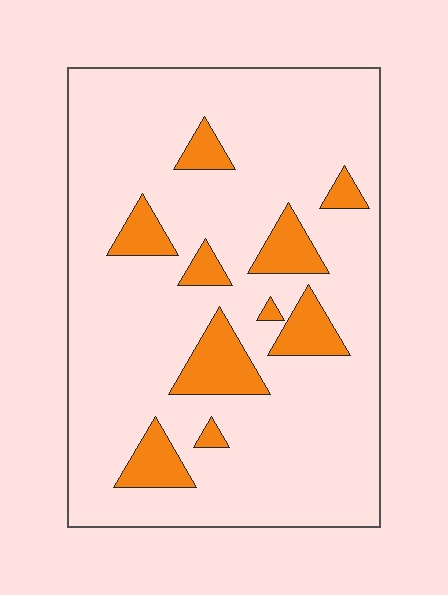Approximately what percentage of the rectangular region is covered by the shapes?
Approximately 15%.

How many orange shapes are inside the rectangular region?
10.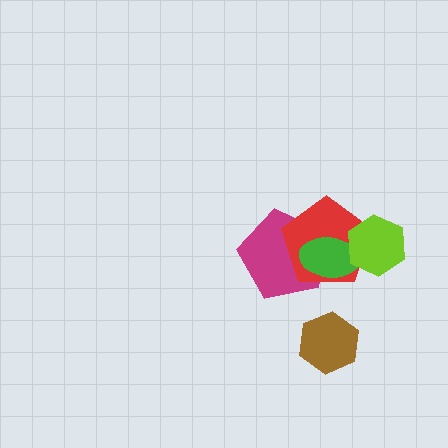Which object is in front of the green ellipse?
The lime hexagon is in front of the green ellipse.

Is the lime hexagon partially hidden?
No, no other shape covers it.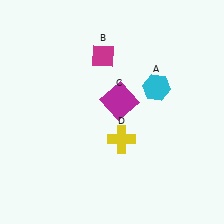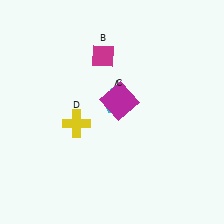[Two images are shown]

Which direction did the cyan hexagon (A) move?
The cyan hexagon (A) moved left.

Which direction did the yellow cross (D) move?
The yellow cross (D) moved left.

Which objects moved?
The objects that moved are: the cyan hexagon (A), the yellow cross (D).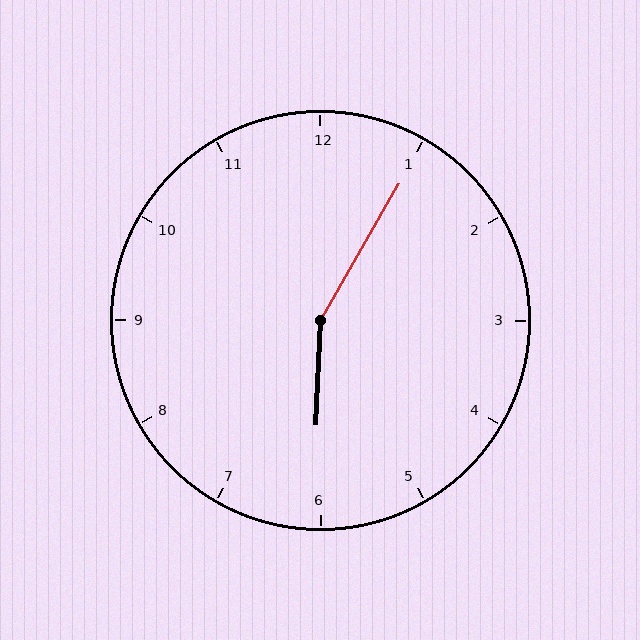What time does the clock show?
6:05.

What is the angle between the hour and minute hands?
Approximately 152 degrees.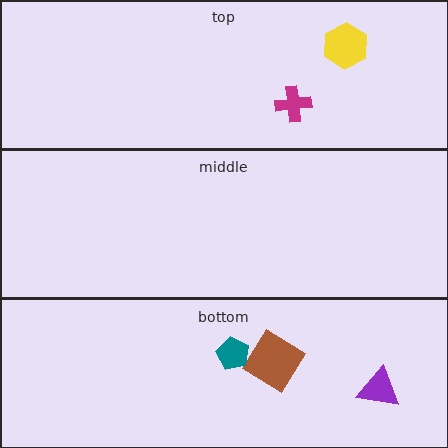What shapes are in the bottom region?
The brown diamond, the teal pentagon, the purple triangle.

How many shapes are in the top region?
2.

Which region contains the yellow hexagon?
The top region.